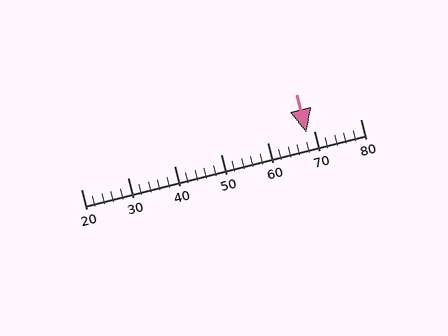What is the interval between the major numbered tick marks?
The major tick marks are spaced 10 units apart.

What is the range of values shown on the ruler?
The ruler shows values from 20 to 80.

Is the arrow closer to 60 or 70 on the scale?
The arrow is closer to 70.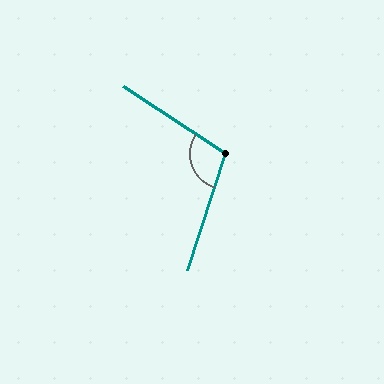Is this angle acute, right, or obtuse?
It is obtuse.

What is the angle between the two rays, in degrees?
Approximately 106 degrees.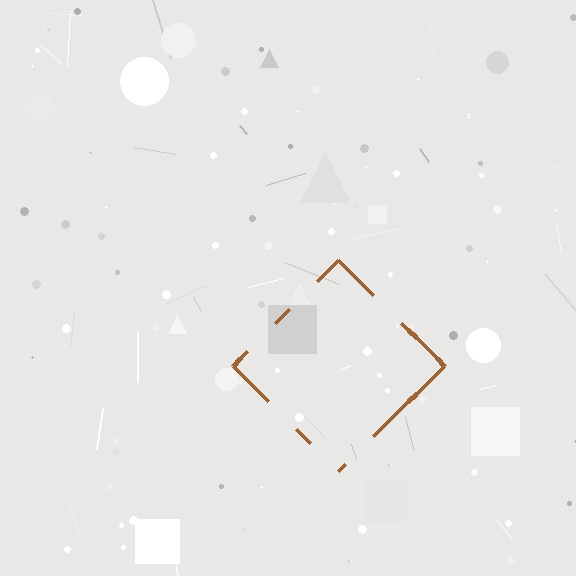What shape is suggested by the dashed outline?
The dashed outline suggests a diamond.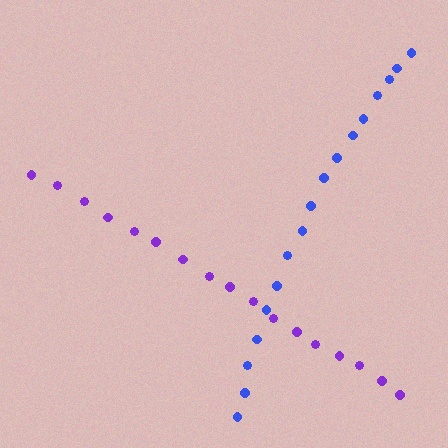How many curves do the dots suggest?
There are 2 distinct paths.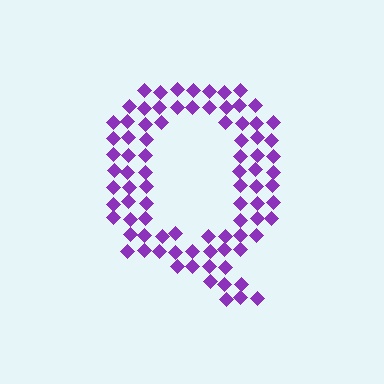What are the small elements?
The small elements are diamonds.